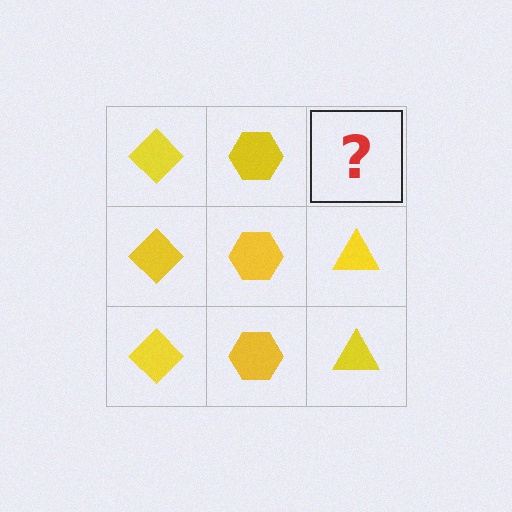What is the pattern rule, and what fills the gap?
The rule is that each column has a consistent shape. The gap should be filled with a yellow triangle.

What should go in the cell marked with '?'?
The missing cell should contain a yellow triangle.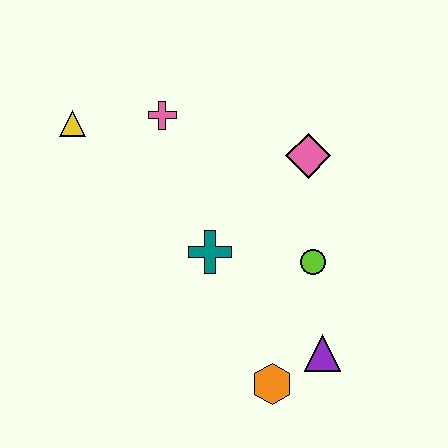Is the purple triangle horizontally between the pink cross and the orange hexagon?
No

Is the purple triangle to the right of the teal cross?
Yes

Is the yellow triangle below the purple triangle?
No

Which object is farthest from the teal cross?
The yellow triangle is farthest from the teal cross.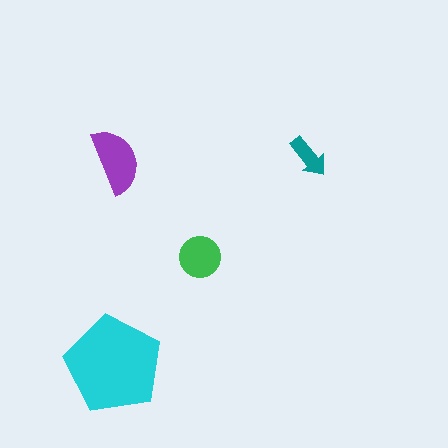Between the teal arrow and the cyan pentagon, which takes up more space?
The cyan pentagon.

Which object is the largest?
The cyan pentagon.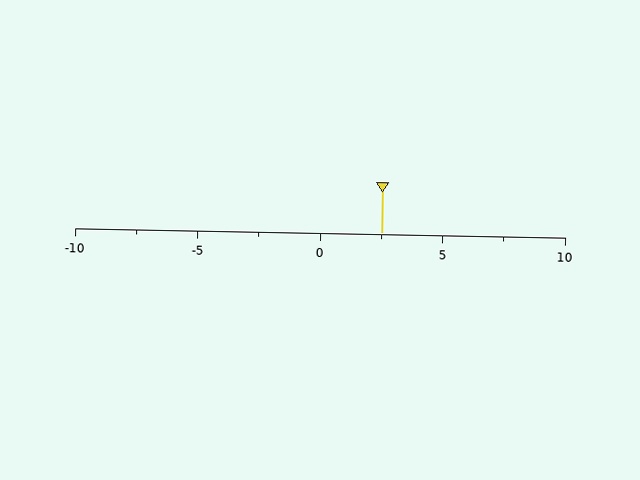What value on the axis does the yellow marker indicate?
The marker indicates approximately 2.5.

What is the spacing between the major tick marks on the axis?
The major ticks are spaced 5 apart.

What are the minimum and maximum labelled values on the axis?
The axis runs from -10 to 10.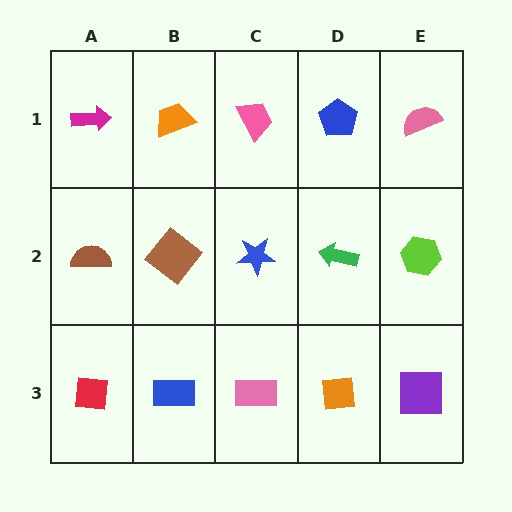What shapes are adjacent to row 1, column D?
A green arrow (row 2, column D), a pink trapezoid (row 1, column C), a pink semicircle (row 1, column E).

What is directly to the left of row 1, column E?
A blue pentagon.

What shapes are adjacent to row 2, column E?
A pink semicircle (row 1, column E), a purple square (row 3, column E), a green arrow (row 2, column D).